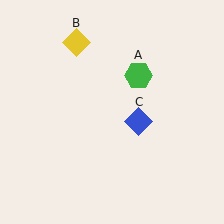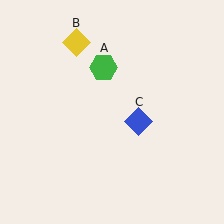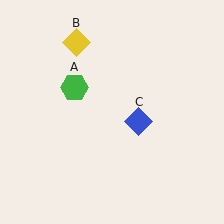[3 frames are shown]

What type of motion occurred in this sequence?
The green hexagon (object A) rotated counterclockwise around the center of the scene.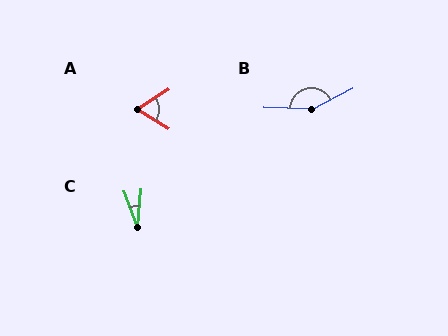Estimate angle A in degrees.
Approximately 65 degrees.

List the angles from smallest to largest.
C (25°), A (65°), B (150°).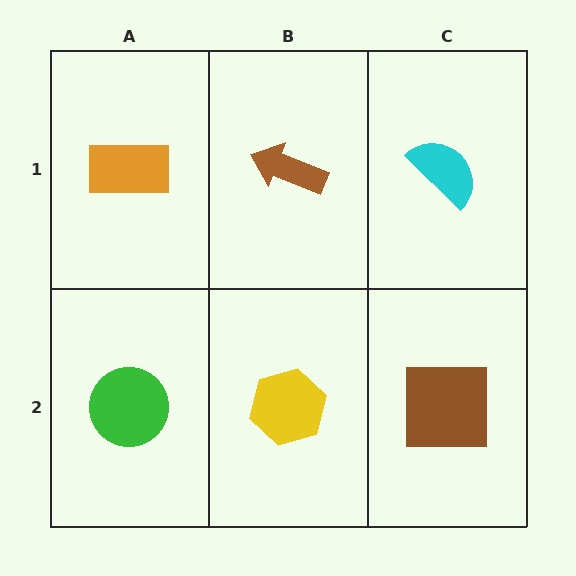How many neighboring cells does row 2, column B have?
3.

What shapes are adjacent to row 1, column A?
A green circle (row 2, column A), a brown arrow (row 1, column B).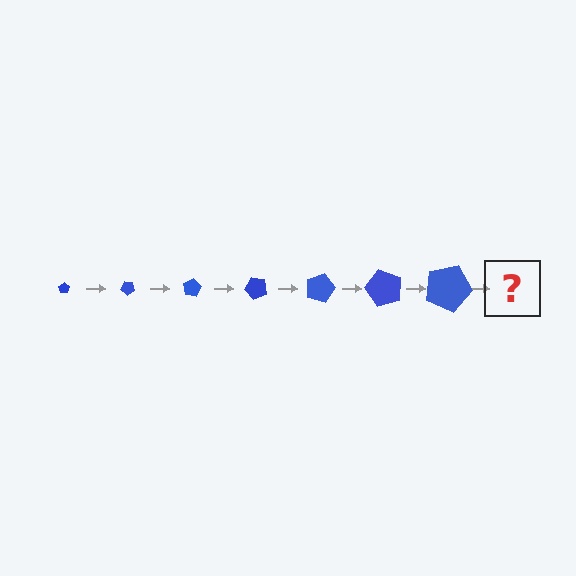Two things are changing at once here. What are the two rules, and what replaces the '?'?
The two rules are that the pentagon grows larger each step and it rotates 40 degrees each step. The '?' should be a pentagon, larger than the previous one and rotated 280 degrees from the start.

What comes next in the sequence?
The next element should be a pentagon, larger than the previous one and rotated 280 degrees from the start.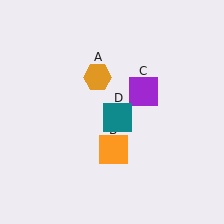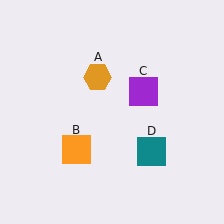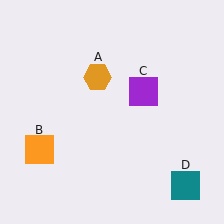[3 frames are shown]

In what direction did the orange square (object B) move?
The orange square (object B) moved left.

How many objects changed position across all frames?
2 objects changed position: orange square (object B), teal square (object D).